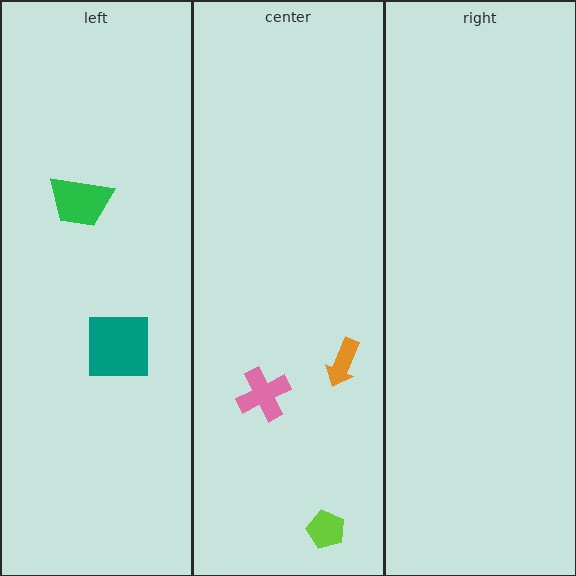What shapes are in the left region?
The green trapezoid, the teal square.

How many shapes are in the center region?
3.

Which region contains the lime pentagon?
The center region.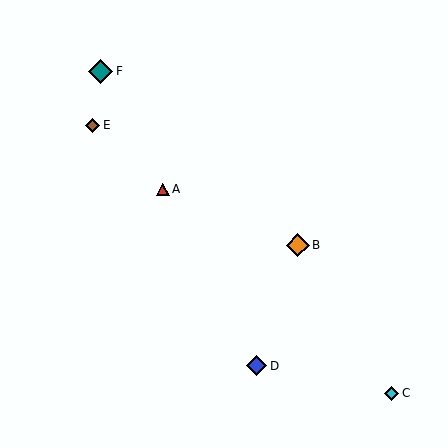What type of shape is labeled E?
Shape E is a brown diamond.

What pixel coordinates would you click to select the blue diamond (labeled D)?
Click at (257, 366) to select the blue diamond D.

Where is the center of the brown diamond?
The center of the brown diamond is at (92, 125).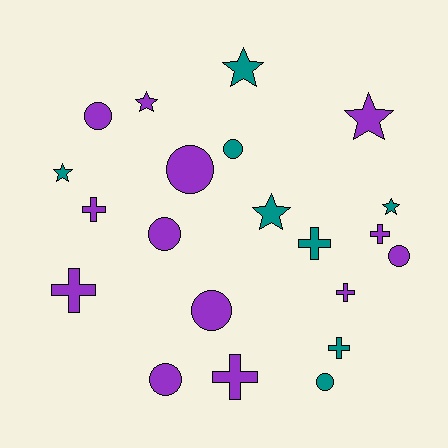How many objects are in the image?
There are 21 objects.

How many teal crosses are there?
There are 2 teal crosses.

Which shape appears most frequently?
Circle, with 8 objects.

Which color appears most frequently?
Purple, with 13 objects.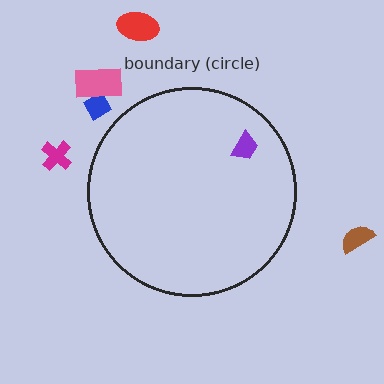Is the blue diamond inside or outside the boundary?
Outside.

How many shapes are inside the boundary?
1 inside, 5 outside.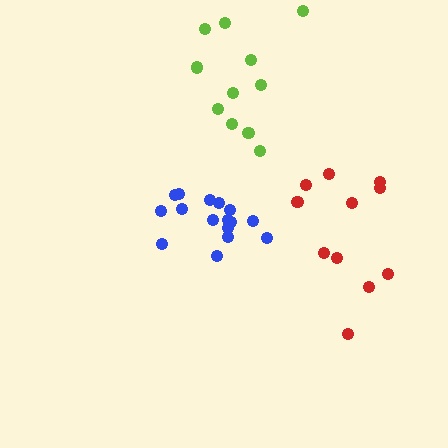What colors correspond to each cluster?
The clusters are colored: red, blue, lime.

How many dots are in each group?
Group 1: 11 dots, Group 2: 16 dots, Group 3: 11 dots (38 total).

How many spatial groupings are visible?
There are 3 spatial groupings.